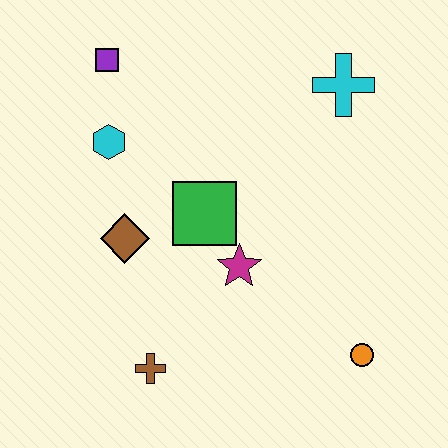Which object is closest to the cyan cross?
The green square is closest to the cyan cross.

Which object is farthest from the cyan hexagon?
The orange circle is farthest from the cyan hexagon.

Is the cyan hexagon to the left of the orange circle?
Yes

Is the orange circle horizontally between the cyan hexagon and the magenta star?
No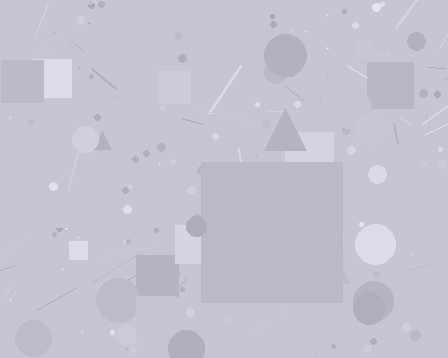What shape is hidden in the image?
A square is hidden in the image.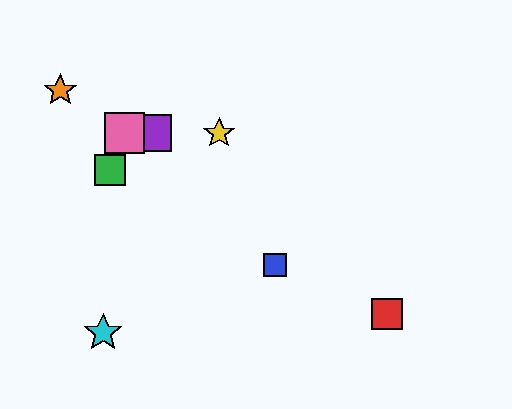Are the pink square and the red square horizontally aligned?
No, the pink square is at y≈133 and the red square is at y≈314.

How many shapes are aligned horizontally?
3 shapes (the yellow star, the purple square, the pink square) are aligned horizontally.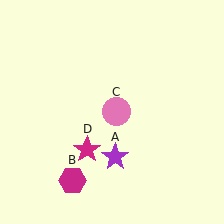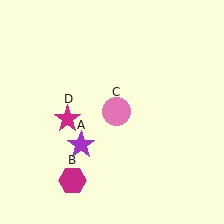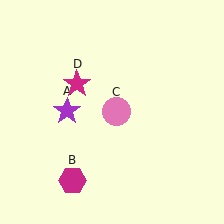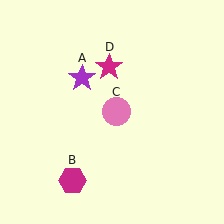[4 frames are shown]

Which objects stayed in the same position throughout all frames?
Magenta hexagon (object B) and pink circle (object C) remained stationary.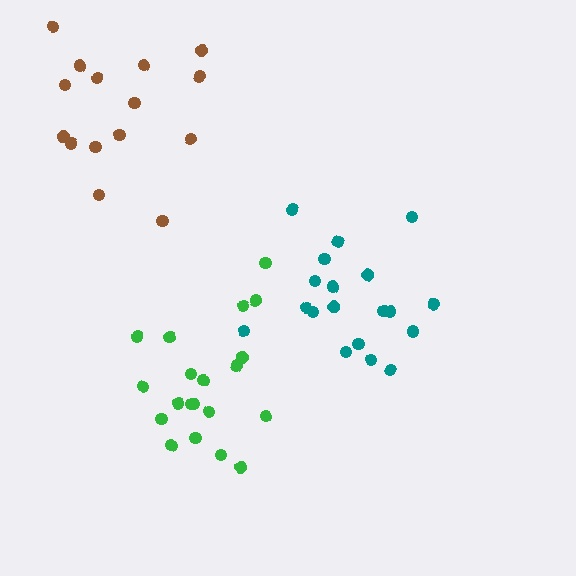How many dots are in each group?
Group 1: 15 dots, Group 2: 19 dots, Group 3: 20 dots (54 total).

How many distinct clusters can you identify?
There are 3 distinct clusters.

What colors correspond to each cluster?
The clusters are colored: brown, teal, green.